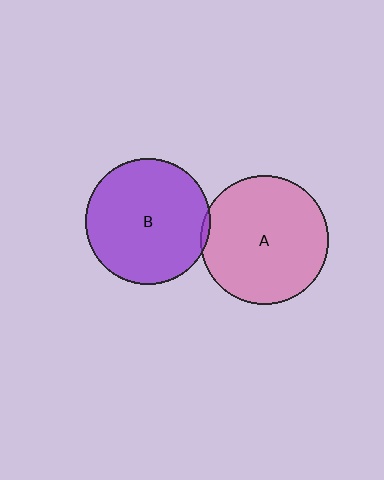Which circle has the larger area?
Circle A (pink).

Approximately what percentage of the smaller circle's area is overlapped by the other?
Approximately 5%.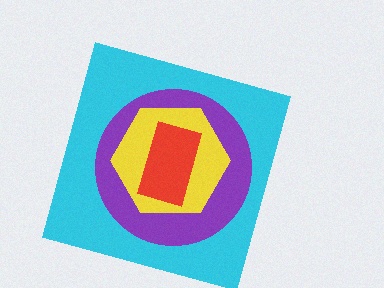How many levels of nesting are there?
4.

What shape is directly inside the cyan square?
The purple circle.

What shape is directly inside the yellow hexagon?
The red rectangle.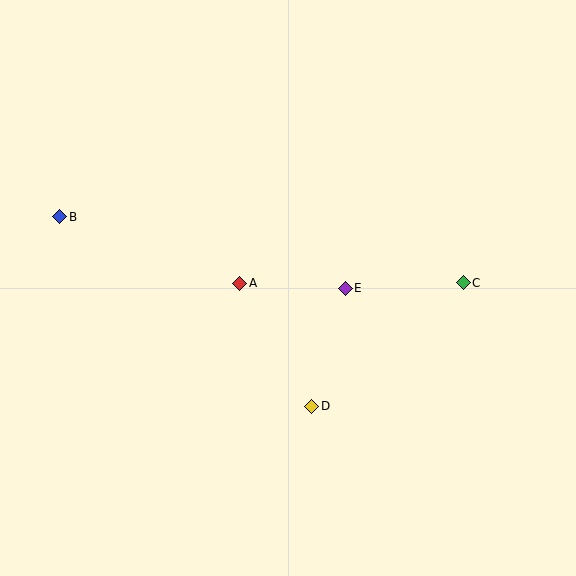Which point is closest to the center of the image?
Point A at (240, 283) is closest to the center.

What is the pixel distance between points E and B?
The distance between E and B is 294 pixels.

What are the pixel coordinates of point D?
Point D is at (312, 406).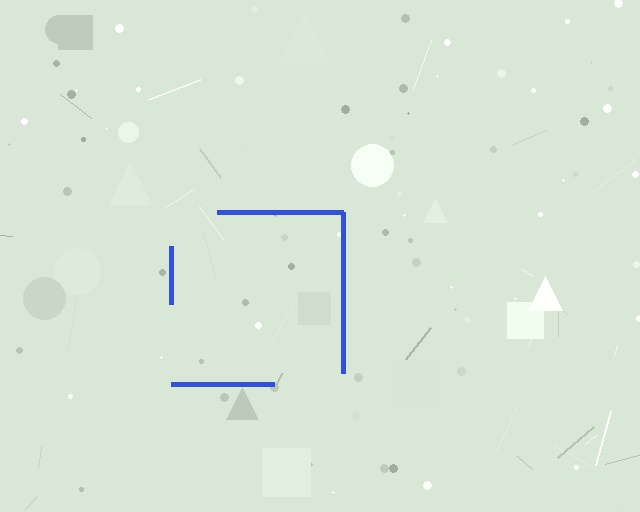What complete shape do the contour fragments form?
The contour fragments form a square.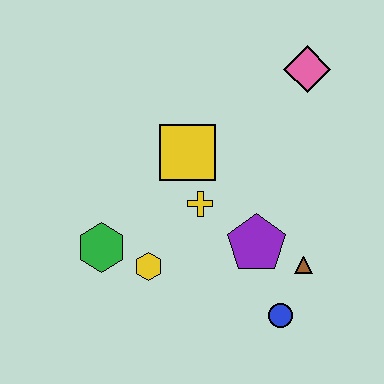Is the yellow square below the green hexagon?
No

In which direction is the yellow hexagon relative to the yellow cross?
The yellow hexagon is below the yellow cross.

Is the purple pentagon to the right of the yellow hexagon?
Yes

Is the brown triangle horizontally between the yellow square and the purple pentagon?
No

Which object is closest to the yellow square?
The yellow cross is closest to the yellow square.